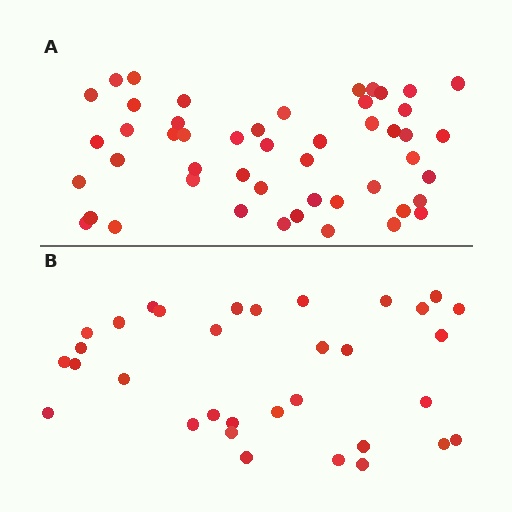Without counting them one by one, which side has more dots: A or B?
Region A (the top region) has more dots.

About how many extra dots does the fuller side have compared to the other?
Region A has approximately 15 more dots than region B.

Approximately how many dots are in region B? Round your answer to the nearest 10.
About 30 dots. (The exact count is 33, which rounds to 30.)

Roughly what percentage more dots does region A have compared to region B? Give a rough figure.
About 50% more.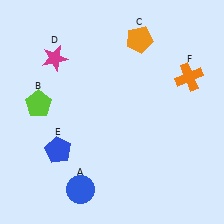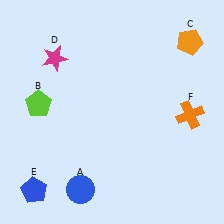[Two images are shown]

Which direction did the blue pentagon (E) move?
The blue pentagon (E) moved down.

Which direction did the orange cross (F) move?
The orange cross (F) moved down.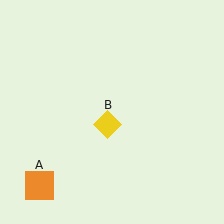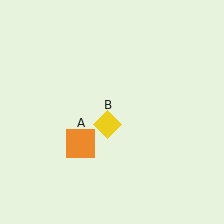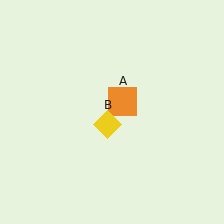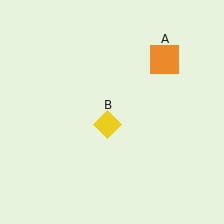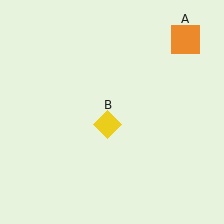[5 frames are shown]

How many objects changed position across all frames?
1 object changed position: orange square (object A).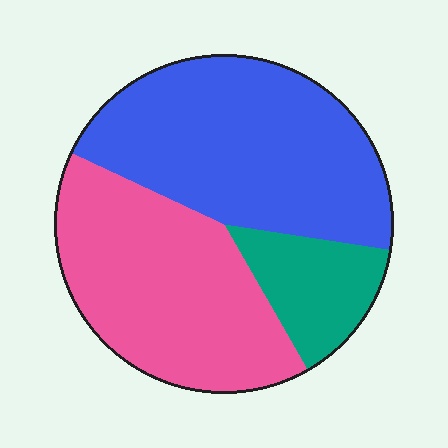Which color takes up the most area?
Blue, at roughly 45%.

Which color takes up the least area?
Teal, at roughly 15%.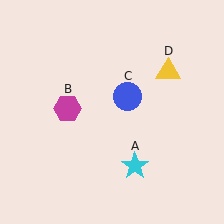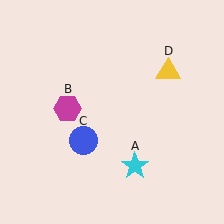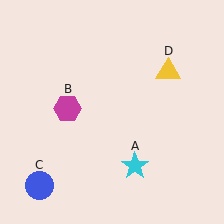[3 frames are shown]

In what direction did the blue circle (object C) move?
The blue circle (object C) moved down and to the left.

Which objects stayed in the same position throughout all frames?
Cyan star (object A) and magenta hexagon (object B) and yellow triangle (object D) remained stationary.